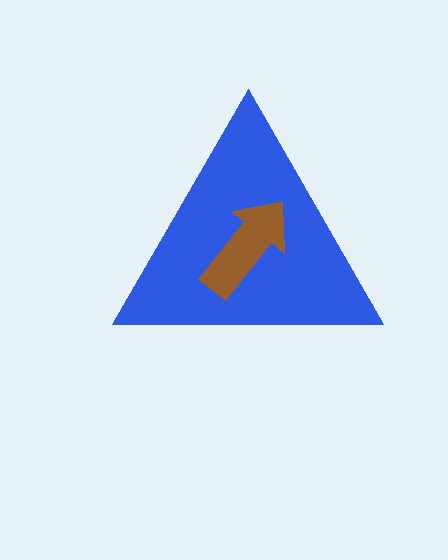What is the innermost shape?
The brown arrow.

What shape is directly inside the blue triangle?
The brown arrow.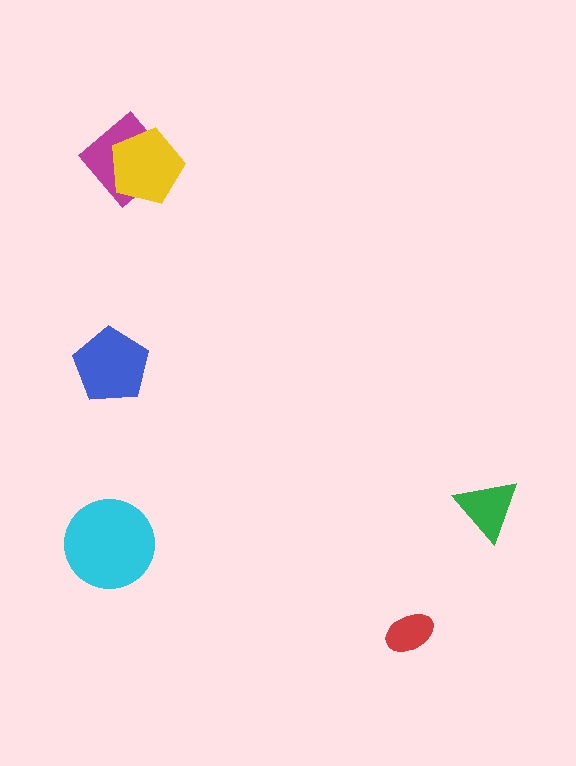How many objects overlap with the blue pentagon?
0 objects overlap with the blue pentagon.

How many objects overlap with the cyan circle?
0 objects overlap with the cyan circle.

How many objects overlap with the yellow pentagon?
1 object overlaps with the yellow pentagon.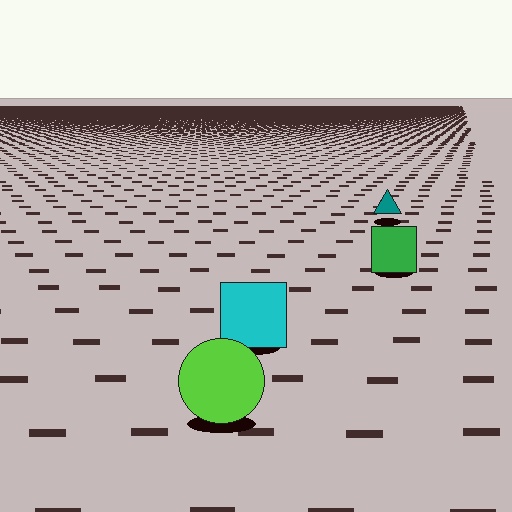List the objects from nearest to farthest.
From nearest to farthest: the lime circle, the cyan square, the green square, the teal triangle.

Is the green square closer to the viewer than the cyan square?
No. The cyan square is closer — you can tell from the texture gradient: the ground texture is coarser near it.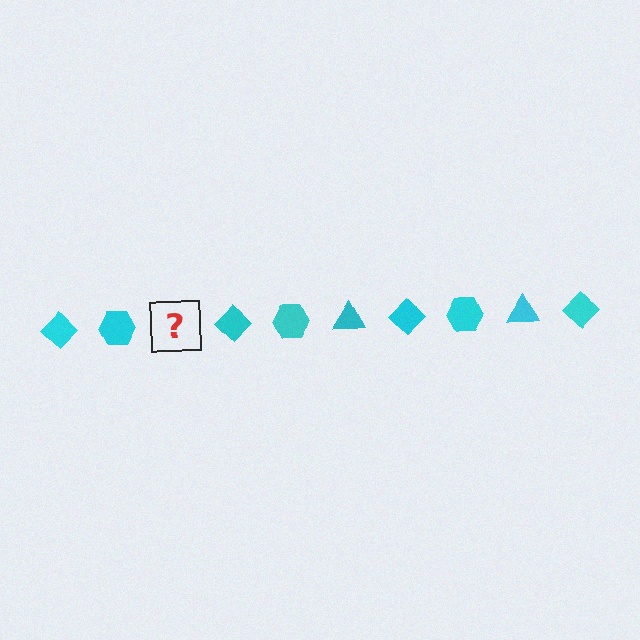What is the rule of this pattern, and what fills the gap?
The rule is that the pattern cycles through diamond, hexagon, triangle shapes in cyan. The gap should be filled with a cyan triangle.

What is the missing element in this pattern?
The missing element is a cyan triangle.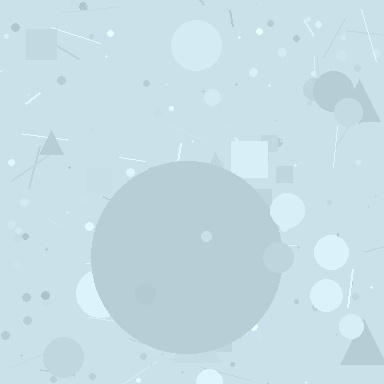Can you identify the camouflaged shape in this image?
The camouflaged shape is a circle.